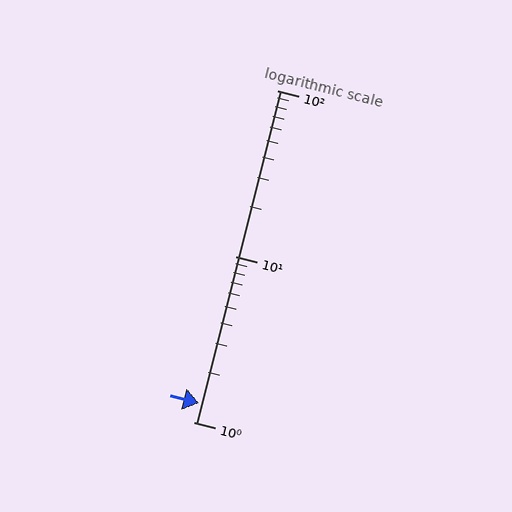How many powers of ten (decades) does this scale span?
The scale spans 2 decades, from 1 to 100.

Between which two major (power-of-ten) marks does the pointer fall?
The pointer is between 1 and 10.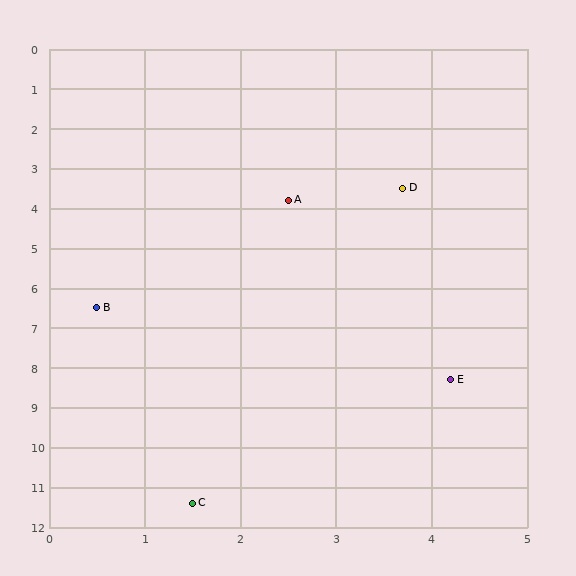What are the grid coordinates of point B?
Point B is at approximately (0.5, 6.5).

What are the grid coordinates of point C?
Point C is at approximately (1.5, 11.4).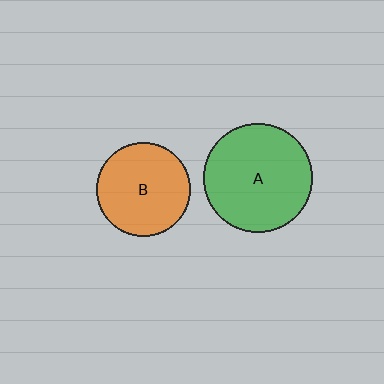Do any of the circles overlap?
No, none of the circles overlap.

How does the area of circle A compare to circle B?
Approximately 1.3 times.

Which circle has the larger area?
Circle A (green).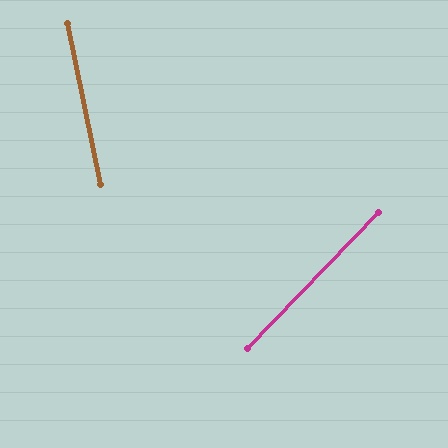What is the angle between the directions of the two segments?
Approximately 56 degrees.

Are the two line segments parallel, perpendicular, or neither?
Neither parallel nor perpendicular — they differ by about 56°.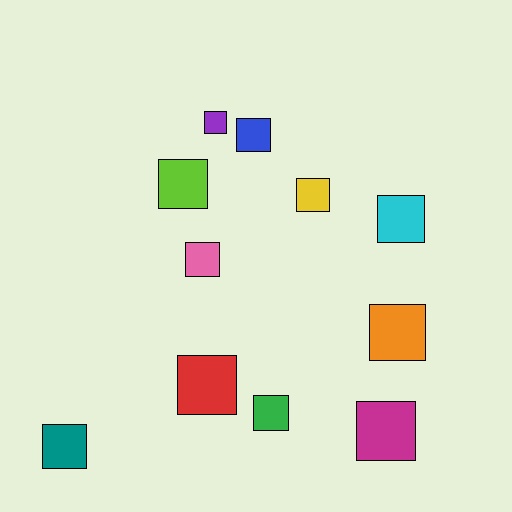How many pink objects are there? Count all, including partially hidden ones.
There is 1 pink object.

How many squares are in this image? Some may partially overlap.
There are 11 squares.